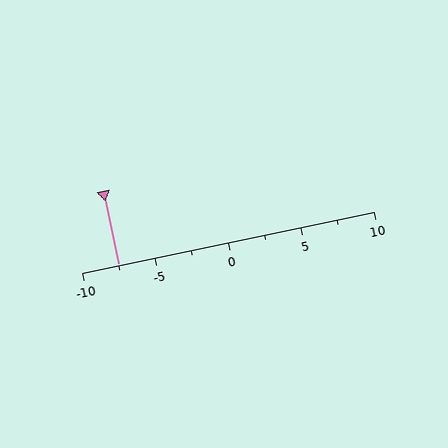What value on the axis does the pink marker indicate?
The marker indicates approximately -7.5.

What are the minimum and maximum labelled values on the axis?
The axis runs from -10 to 10.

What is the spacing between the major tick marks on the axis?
The major ticks are spaced 5 apart.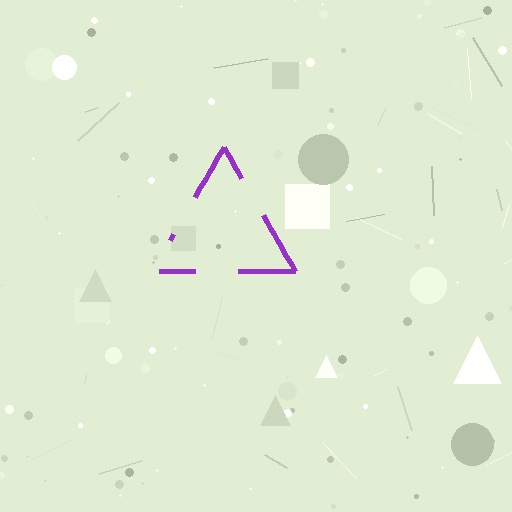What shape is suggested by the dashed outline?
The dashed outline suggests a triangle.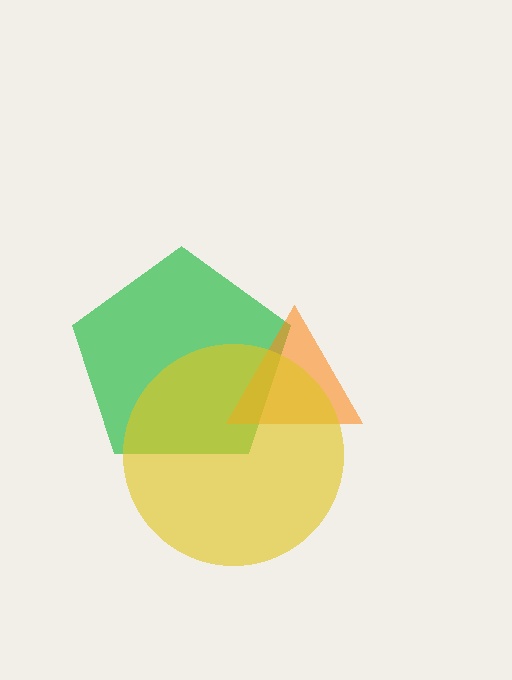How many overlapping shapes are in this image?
There are 3 overlapping shapes in the image.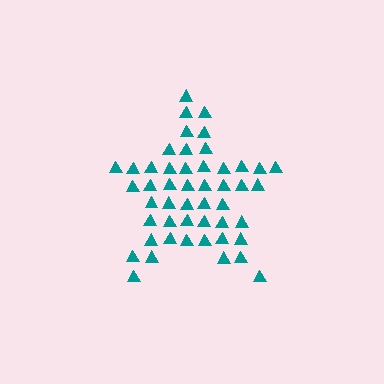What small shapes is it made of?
It is made of small triangles.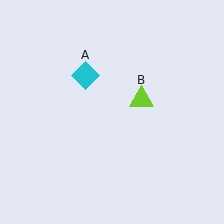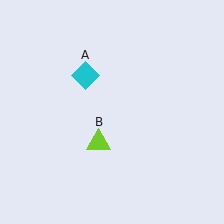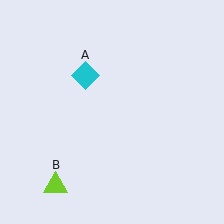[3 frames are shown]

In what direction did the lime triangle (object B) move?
The lime triangle (object B) moved down and to the left.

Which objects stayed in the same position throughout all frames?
Cyan diamond (object A) remained stationary.